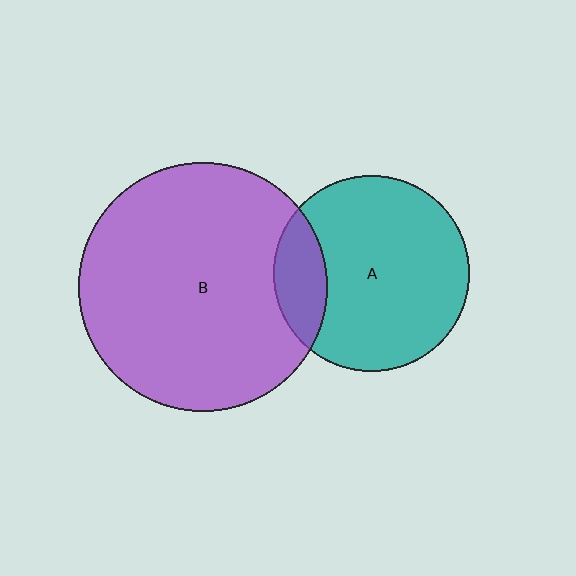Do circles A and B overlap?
Yes.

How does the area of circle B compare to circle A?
Approximately 1.6 times.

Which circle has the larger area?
Circle B (purple).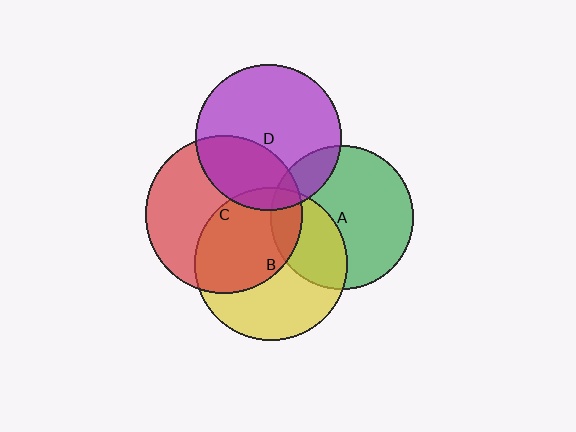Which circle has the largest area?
Circle C (red).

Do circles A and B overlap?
Yes.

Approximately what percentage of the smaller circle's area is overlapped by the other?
Approximately 35%.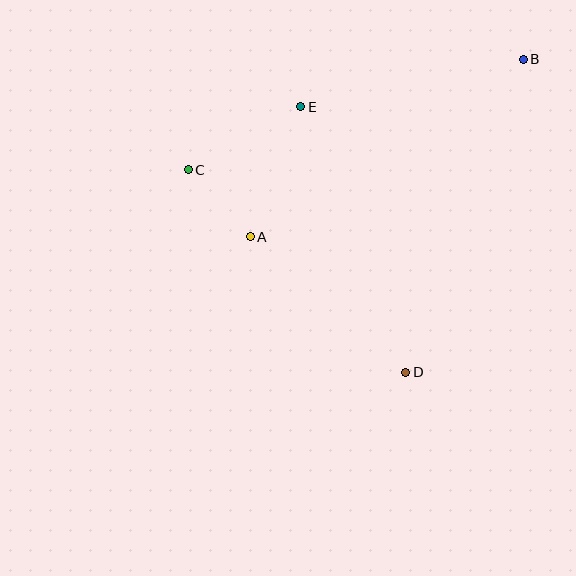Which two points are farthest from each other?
Points B and C are farthest from each other.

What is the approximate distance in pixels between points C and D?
The distance between C and D is approximately 297 pixels.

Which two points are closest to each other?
Points A and C are closest to each other.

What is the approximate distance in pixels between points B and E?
The distance between B and E is approximately 228 pixels.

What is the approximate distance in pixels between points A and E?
The distance between A and E is approximately 140 pixels.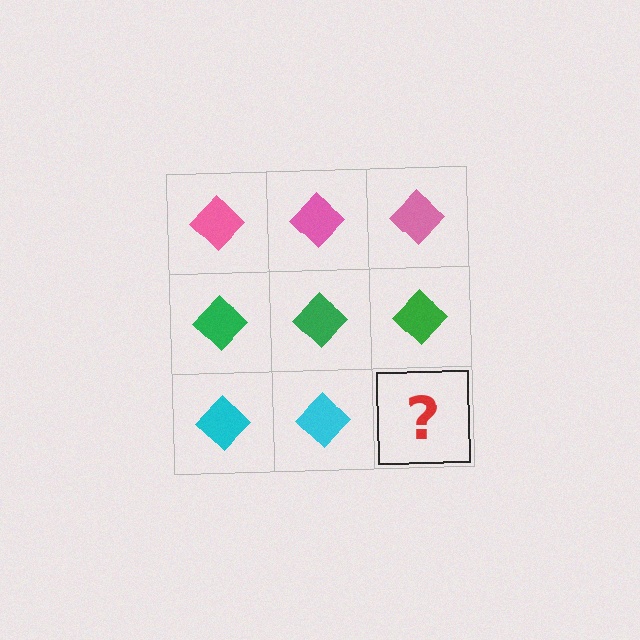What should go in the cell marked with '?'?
The missing cell should contain a cyan diamond.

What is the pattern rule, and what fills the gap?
The rule is that each row has a consistent color. The gap should be filled with a cyan diamond.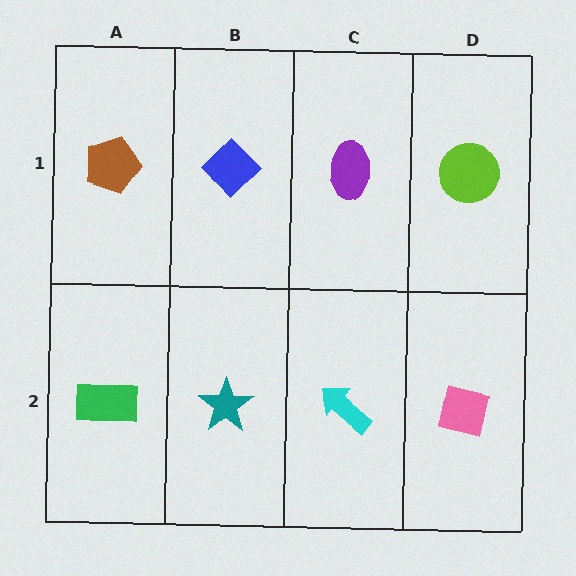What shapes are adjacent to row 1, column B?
A teal star (row 2, column B), a brown pentagon (row 1, column A), a purple ellipse (row 1, column C).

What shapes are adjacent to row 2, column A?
A brown pentagon (row 1, column A), a teal star (row 2, column B).